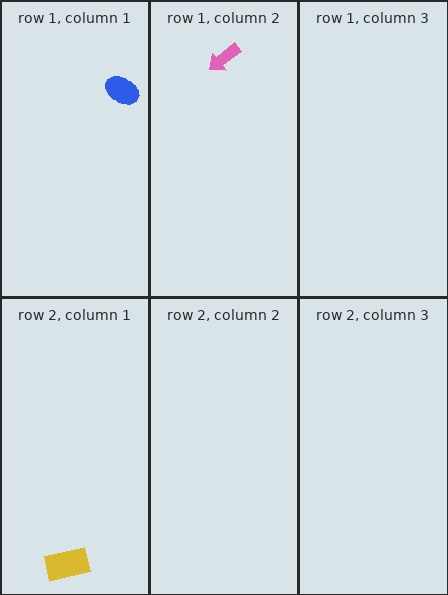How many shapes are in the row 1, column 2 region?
1.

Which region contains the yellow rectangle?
The row 2, column 1 region.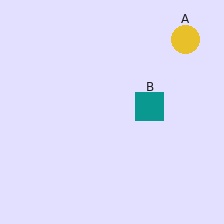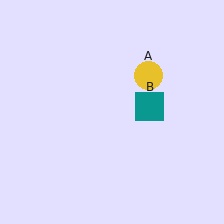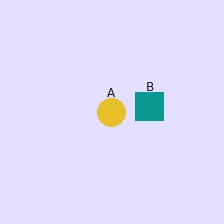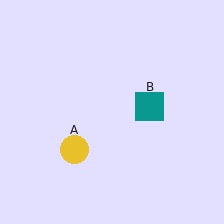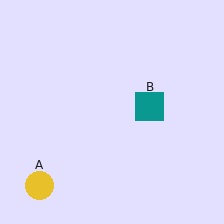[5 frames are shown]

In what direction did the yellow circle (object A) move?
The yellow circle (object A) moved down and to the left.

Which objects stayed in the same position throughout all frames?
Teal square (object B) remained stationary.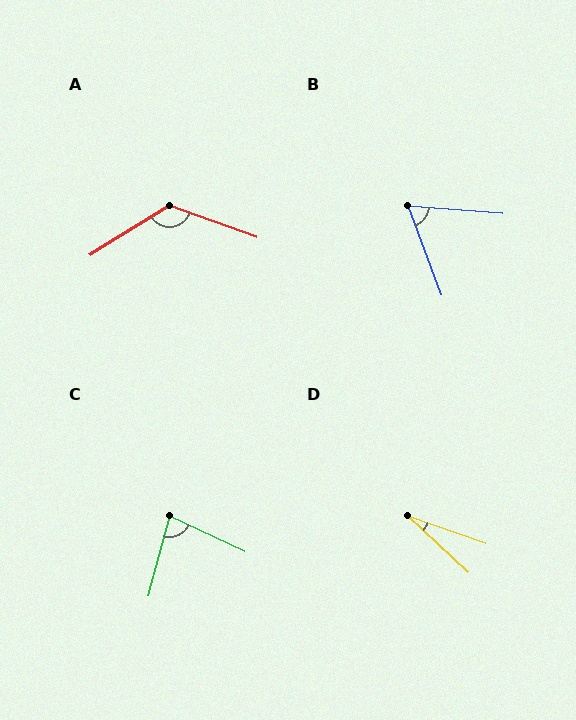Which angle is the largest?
A, at approximately 128 degrees.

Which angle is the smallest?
D, at approximately 24 degrees.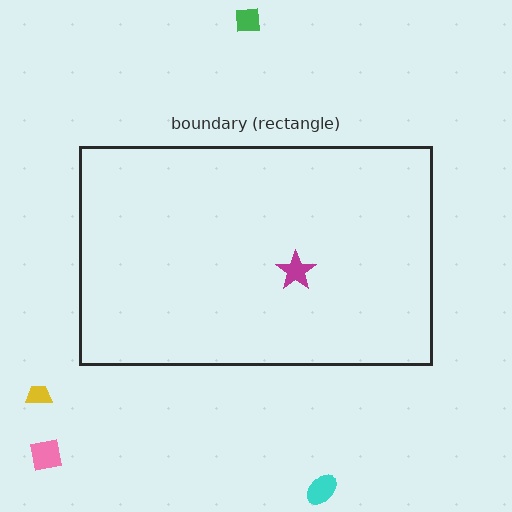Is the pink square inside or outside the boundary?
Outside.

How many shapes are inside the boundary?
1 inside, 4 outside.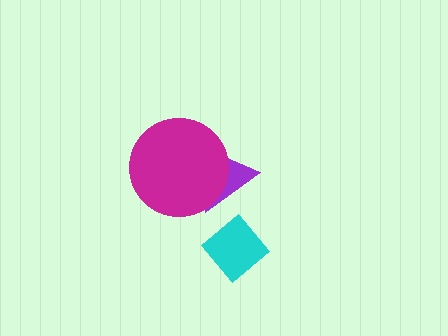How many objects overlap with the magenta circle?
1 object overlaps with the magenta circle.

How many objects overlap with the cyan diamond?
0 objects overlap with the cyan diamond.